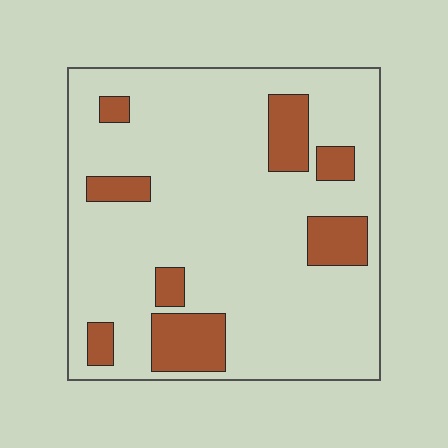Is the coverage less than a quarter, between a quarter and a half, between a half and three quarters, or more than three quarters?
Less than a quarter.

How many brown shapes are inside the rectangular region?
8.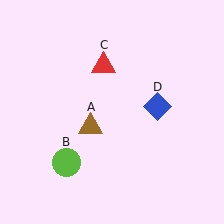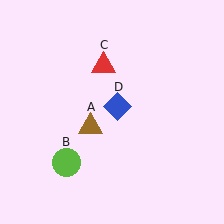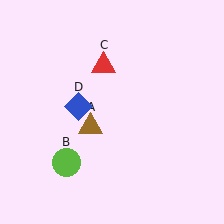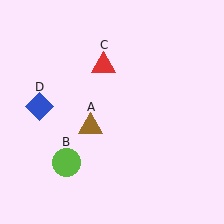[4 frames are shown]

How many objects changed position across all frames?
1 object changed position: blue diamond (object D).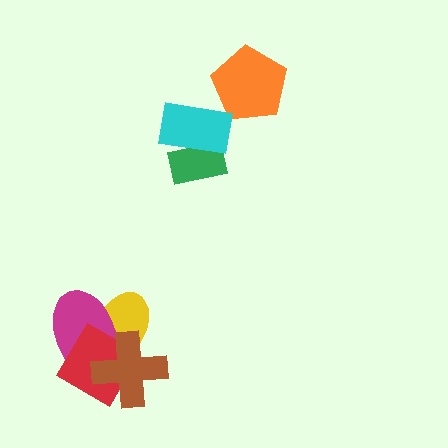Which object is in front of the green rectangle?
The cyan rectangle is in front of the green rectangle.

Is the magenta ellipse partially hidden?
Yes, it is partially covered by another shape.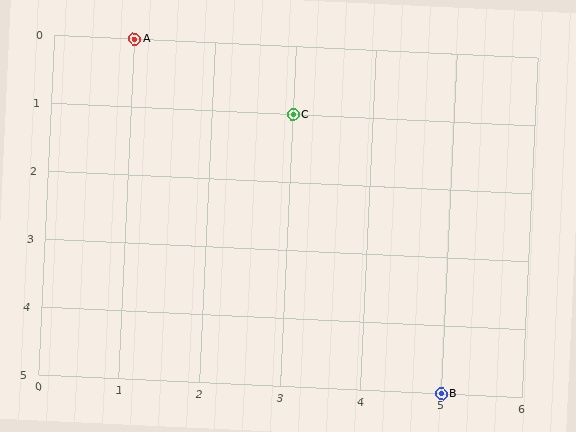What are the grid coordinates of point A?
Point A is at grid coordinates (1, 0).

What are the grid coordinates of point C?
Point C is at grid coordinates (3, 1).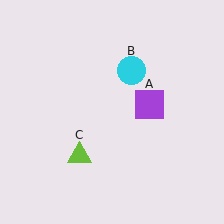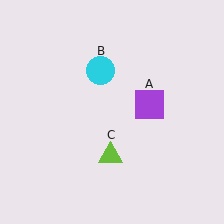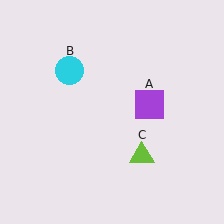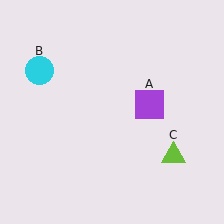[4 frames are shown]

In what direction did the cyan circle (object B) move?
The cyan circle (object B) moved left.